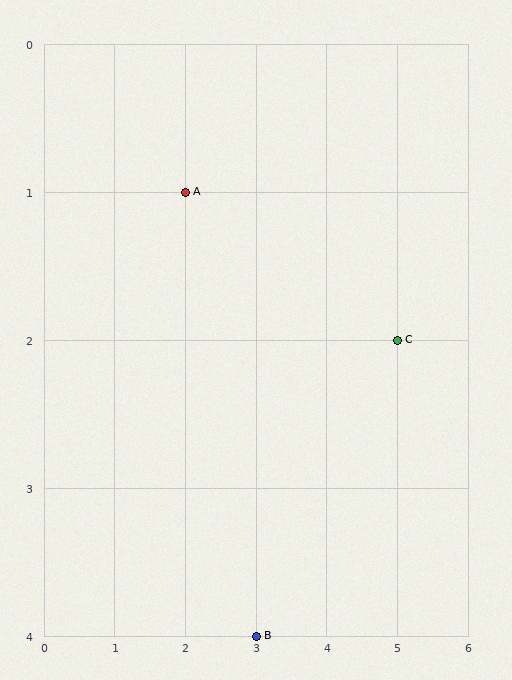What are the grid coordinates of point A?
Point A is at grid coordinates (2, 1).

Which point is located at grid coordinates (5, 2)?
Point C is at (5, 2).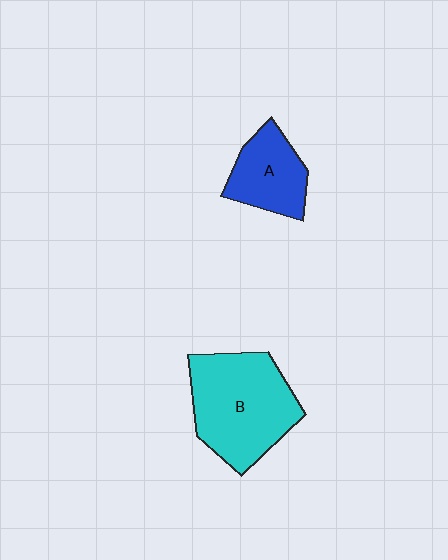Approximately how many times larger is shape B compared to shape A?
Approximately 1.8 times.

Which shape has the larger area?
Shape B (cyan).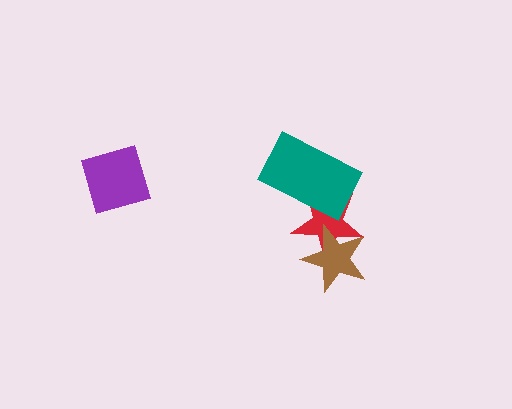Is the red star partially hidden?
Yes, it is partially covered by another shape.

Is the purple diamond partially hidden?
No, no other shape covers it.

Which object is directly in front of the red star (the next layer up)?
The brown star is directly in front of the red star.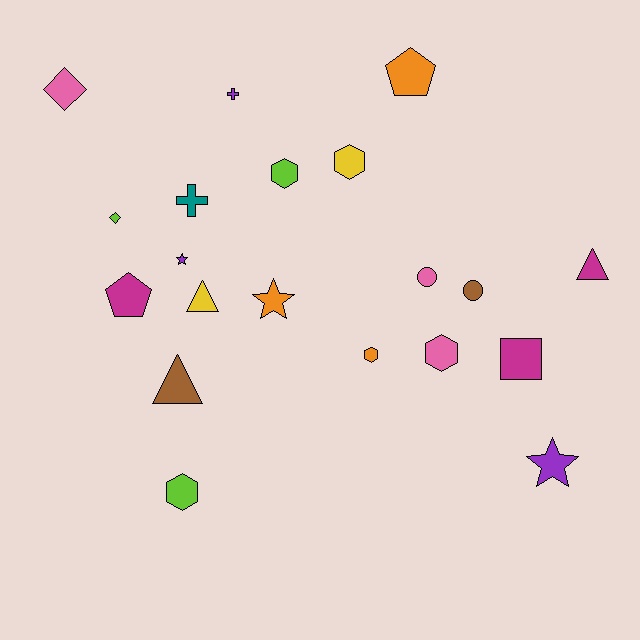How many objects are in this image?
There are 20 objects.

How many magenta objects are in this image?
There are 3 magenta objects.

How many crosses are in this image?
There are 2 crosses.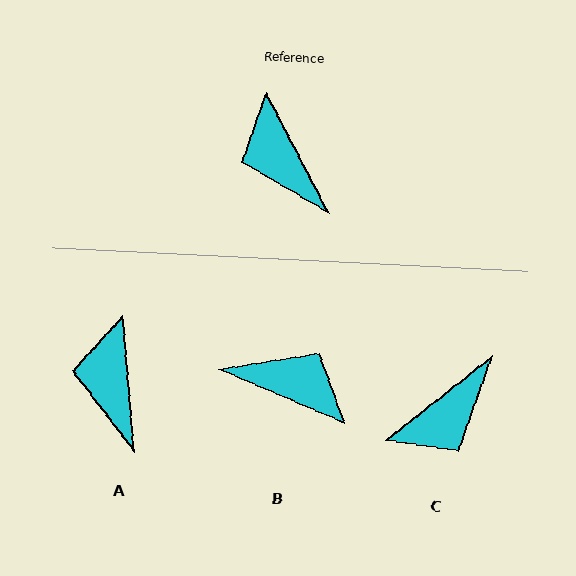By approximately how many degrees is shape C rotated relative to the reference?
Approximately 101 degrees counter-clockwise.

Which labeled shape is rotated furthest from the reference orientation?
B, about 141 degrees away.